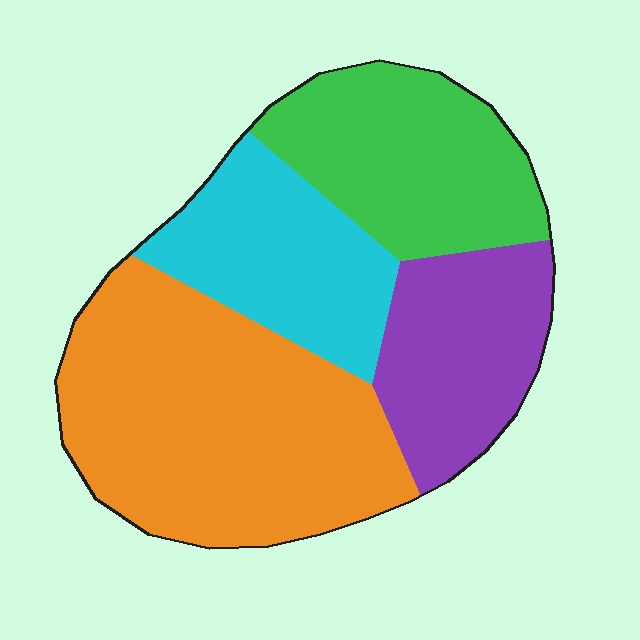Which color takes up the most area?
Orange, at roughly 40%.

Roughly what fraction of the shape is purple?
Purple takes up between a sixth and a third of the shape.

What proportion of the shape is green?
Green covers around 20% of the shape.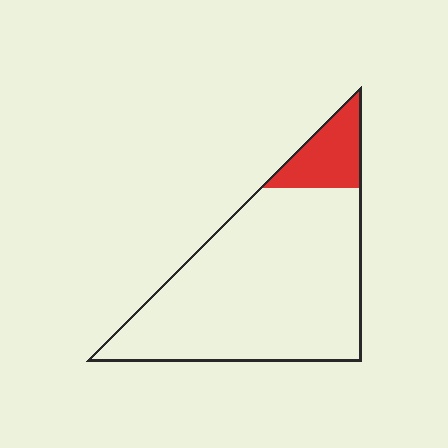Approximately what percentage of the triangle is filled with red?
Approximately 15%.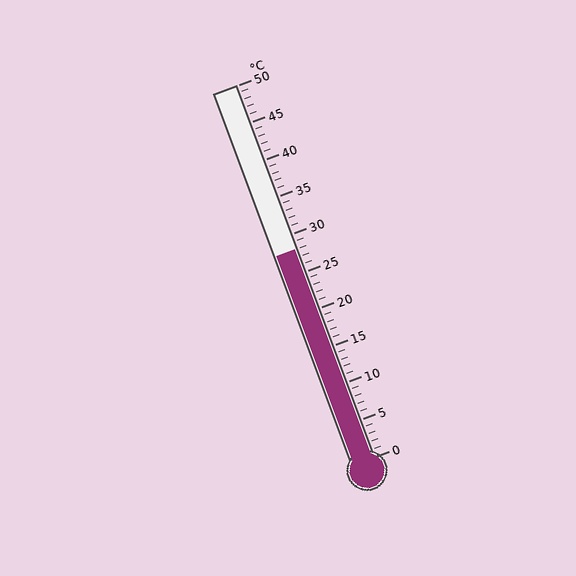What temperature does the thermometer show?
The thermometer shows approximately 28°C.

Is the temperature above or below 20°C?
The temperature is above 20°C.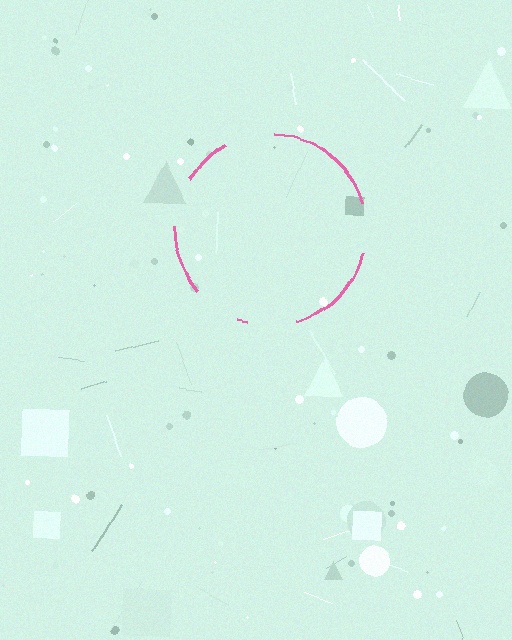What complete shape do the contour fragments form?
The contour fragments form a circle.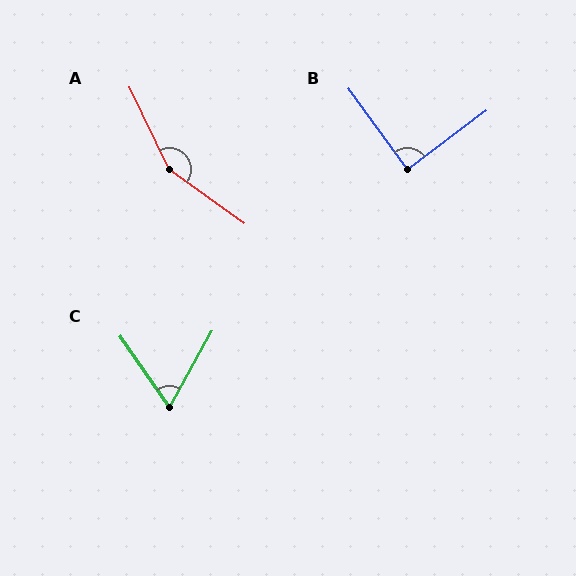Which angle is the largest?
A, at approximately 151 degrees.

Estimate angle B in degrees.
Approximately 89 degrees.